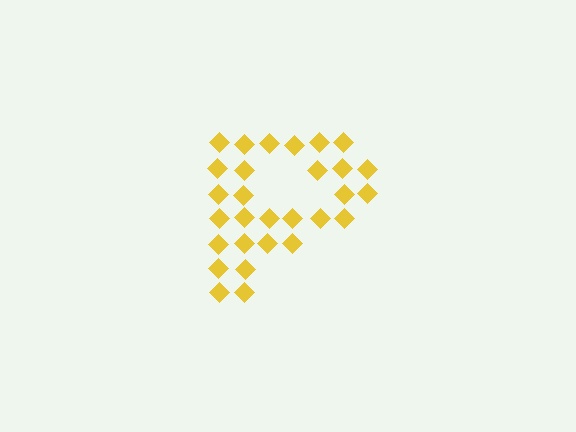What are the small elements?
The small elements are diamonds.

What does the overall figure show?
The overall figure shows the letter P.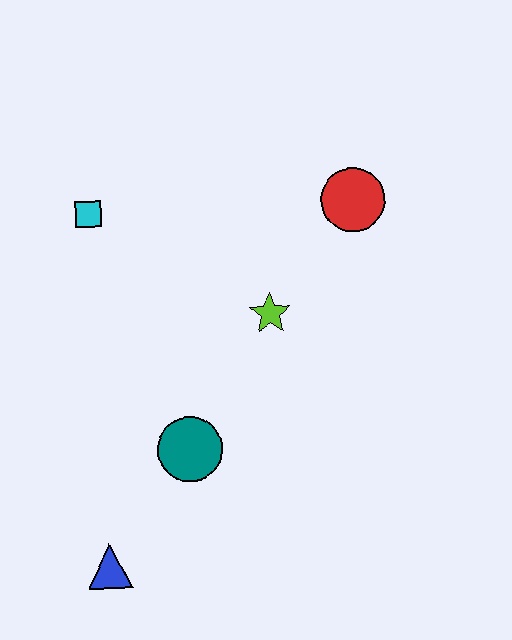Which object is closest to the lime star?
The red circle is closest to the lime star.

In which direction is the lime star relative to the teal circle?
The lime star is above the teal circle.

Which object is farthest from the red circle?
The blue triangle is farthest from the red circle.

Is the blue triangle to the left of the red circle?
Yes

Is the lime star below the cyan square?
Yes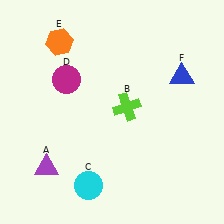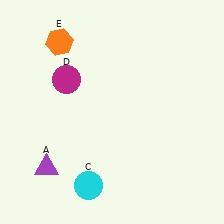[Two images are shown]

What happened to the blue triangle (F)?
The blue triangle (F) was removed in Image 2. It was in the top-right area of Image 1.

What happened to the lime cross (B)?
The lime cross (B) was removed in Image 2. It was in the top-right area of Image 1.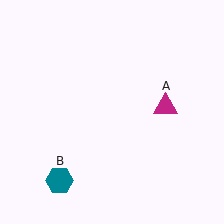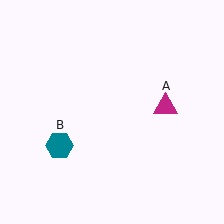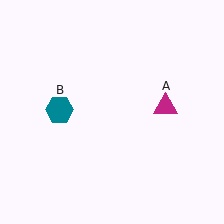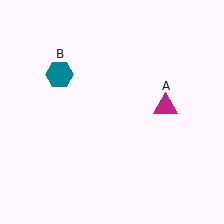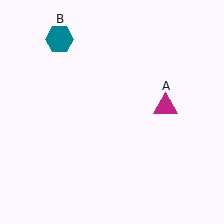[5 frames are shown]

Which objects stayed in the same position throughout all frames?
Magenta triangle (object A) remained stationary.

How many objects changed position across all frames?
1 object changed position: teal hexagon (object B).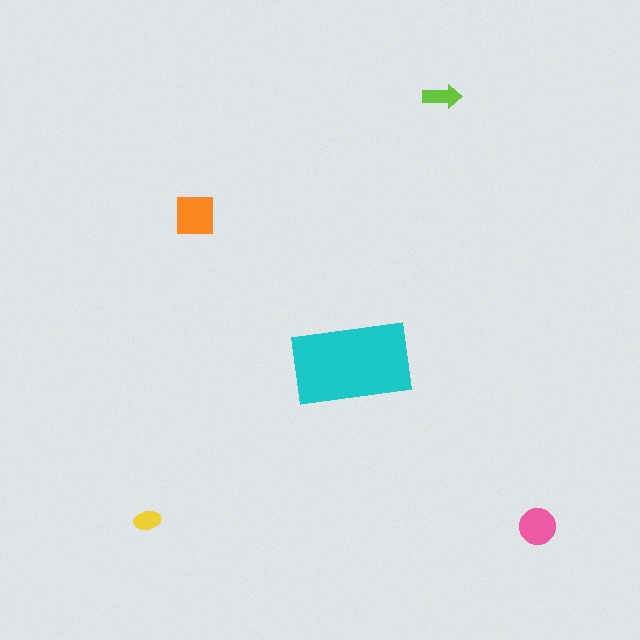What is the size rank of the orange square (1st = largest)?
2nd.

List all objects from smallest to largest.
The yellow ellipse, the lime arrow, the pink circle, the orange square, the cyan rectangle.